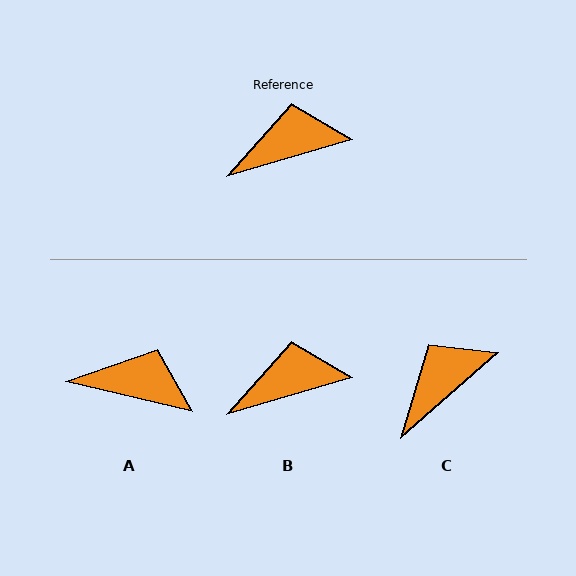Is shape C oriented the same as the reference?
No, it is off by about 25 degrees.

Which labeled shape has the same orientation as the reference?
B.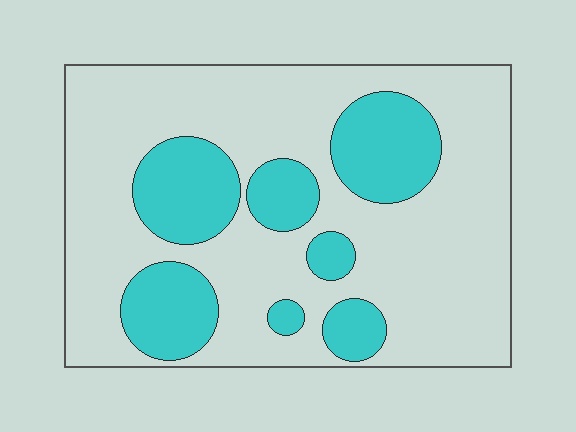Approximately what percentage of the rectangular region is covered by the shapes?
Approximately 30%.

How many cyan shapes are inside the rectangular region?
7.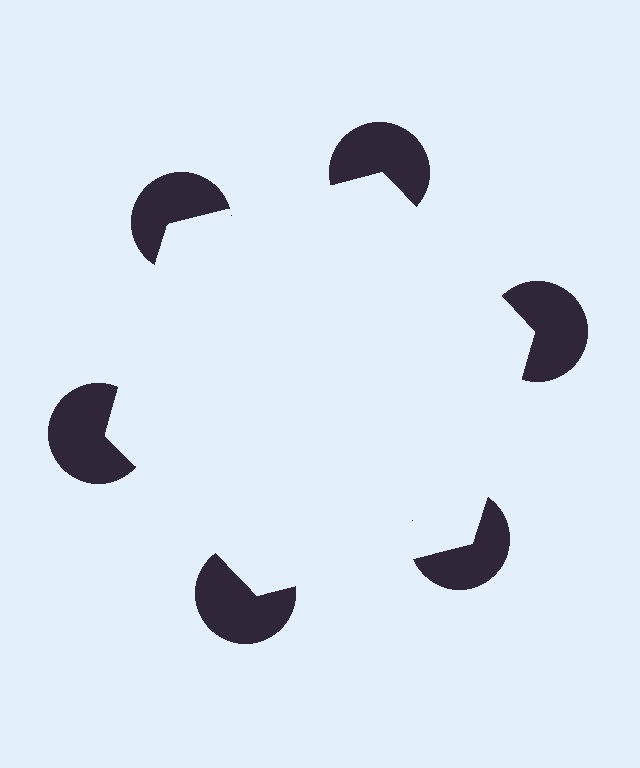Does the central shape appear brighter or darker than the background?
It typically appears slightly brighter than the background, even though no actual brightness change is drawn.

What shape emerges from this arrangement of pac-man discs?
An illusory hexagon — its edges are inferred from the aligned wedge cuts in the pac-man discs, not physically drawn.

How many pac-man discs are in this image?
There are 6 — one at each vertex of the illusory hexagon.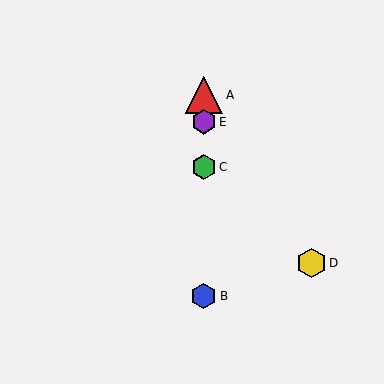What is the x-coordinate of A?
Object A is at x≈204.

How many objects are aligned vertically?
4 objects (A, B, C, E) are aligned vertically.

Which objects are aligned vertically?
Objects A, B, C, E are aligned vertically.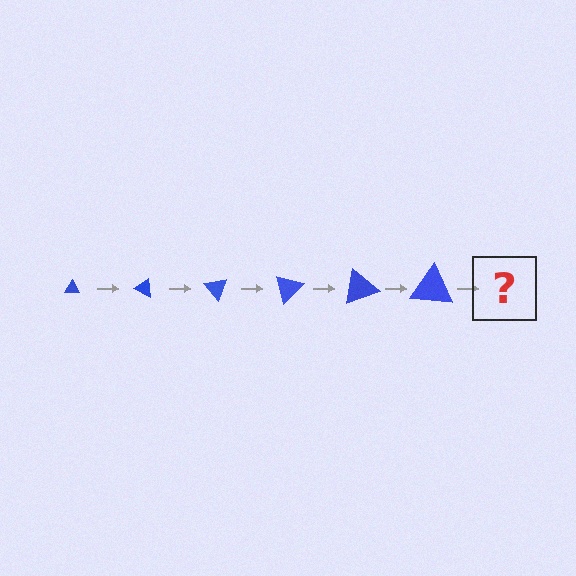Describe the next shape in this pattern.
It should be a triangle, larger than the previous one and rotated 150 degrees from the start.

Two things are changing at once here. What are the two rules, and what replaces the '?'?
The two rules are that the triangle grows larger each step and it rotates 25 degrees each step. The '?' should be a triangle, larger than the previous one and rotated 150 degrees from the start.